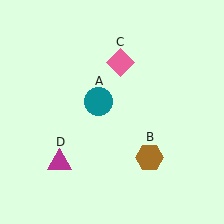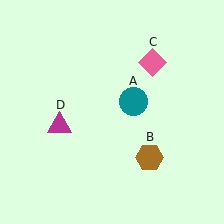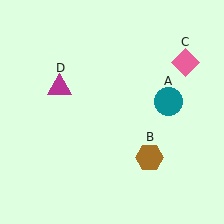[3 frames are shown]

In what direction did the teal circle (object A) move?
The teal circle (object A) moved right.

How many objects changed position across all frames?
3 objects changed position: teal circle (object A), pink diamond (object C), magenta triangle (object D).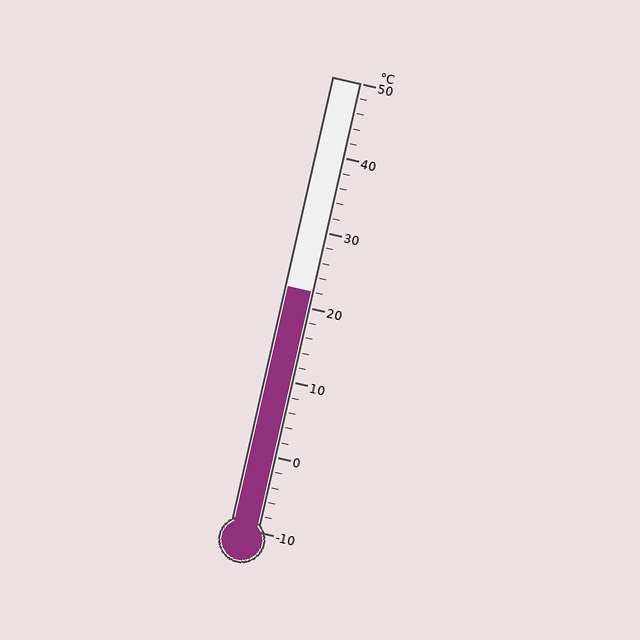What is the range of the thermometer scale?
The thermometer scale ranges from -10°C to 50°C.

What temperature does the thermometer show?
The thermometer shows approximately 22°C.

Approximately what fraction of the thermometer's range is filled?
The thermometer is filled to approximately 55% of its range.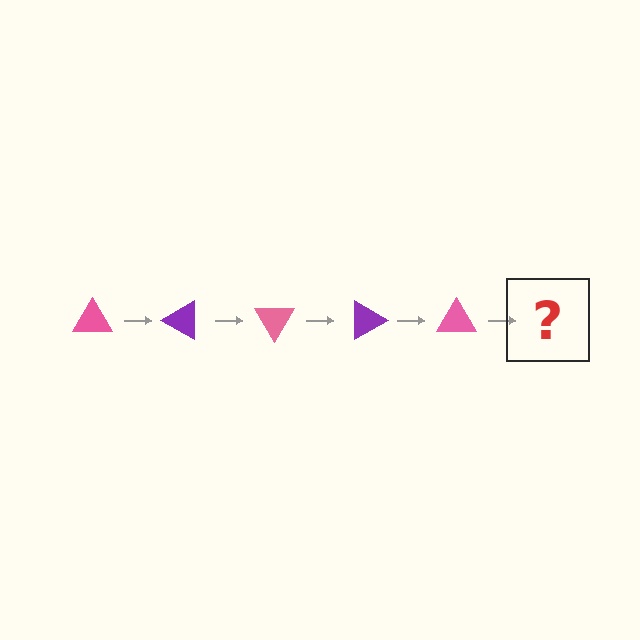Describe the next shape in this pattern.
It should be a purple triangle, rotated 150 degrees from the start.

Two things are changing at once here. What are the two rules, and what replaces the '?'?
The two rules are that it rotates 30 degrees each step and the color cycles through pink and purple. The '?' should be a purple triangle, rotated 150 degrees from the start.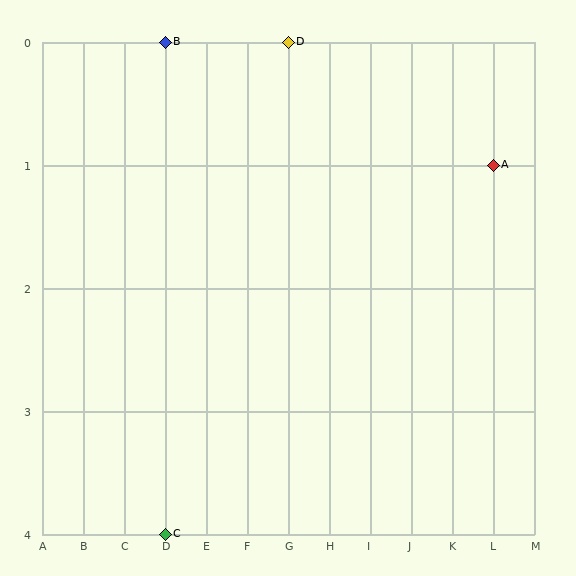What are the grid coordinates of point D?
Point D is at grid coordinates (G, 0).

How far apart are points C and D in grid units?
Points C and D are 3 columns and 4 rows apart (about 5.0 grid units diagonally).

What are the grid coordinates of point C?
Point C is at grid coordinates (D, 4).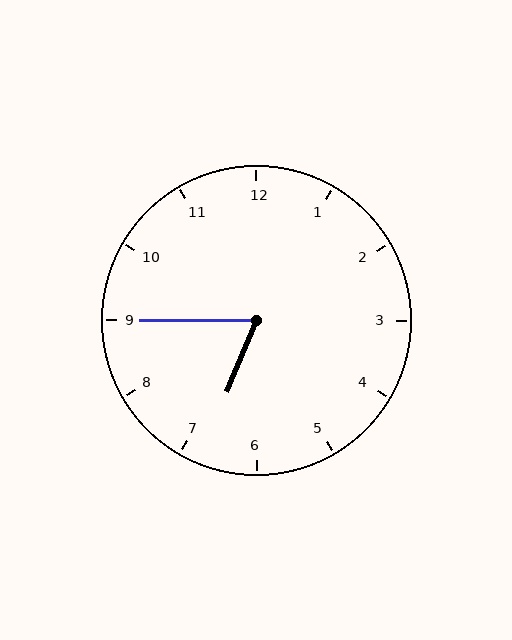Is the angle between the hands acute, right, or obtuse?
It is acute.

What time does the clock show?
6:45.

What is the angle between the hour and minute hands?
Approximately 68 degrees.